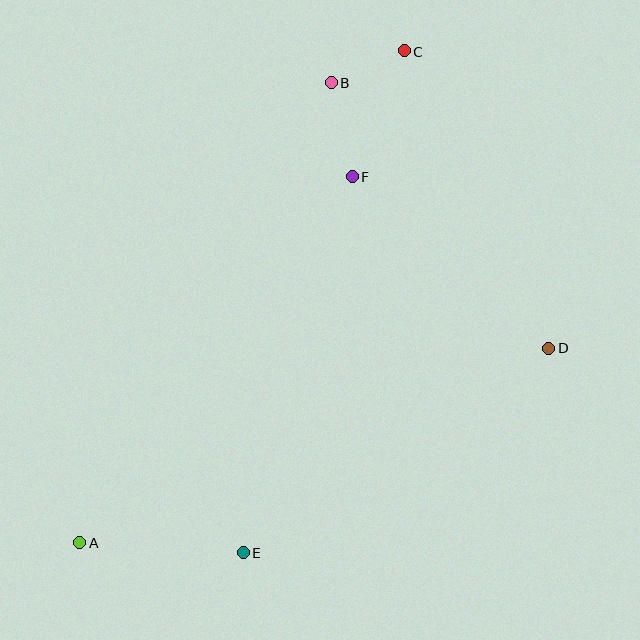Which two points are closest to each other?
Points B and C are closest to each other.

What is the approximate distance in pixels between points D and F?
The distance between D and F is approximately 261 pixels.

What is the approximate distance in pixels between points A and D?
The distance between A and D is approximately 508 pixels.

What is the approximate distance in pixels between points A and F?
The distance between A and F is approximately 456 pixels.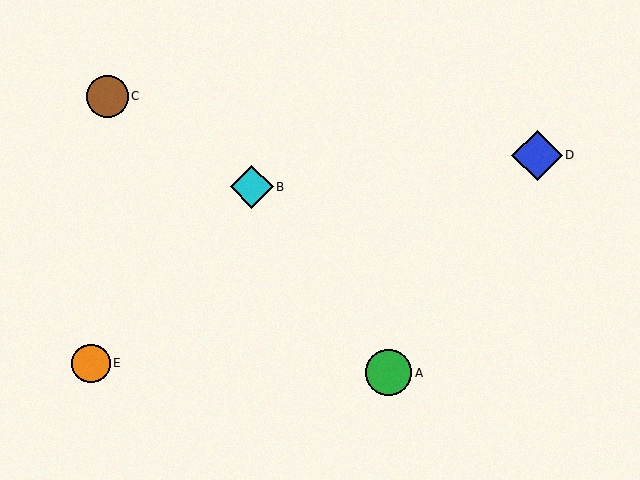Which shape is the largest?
The blue diamond (labeled D) is the largest.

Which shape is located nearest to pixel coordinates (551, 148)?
The blue diamond (labeled D) at (537, 155) is nearest to that location.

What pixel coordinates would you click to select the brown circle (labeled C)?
Click at (107, 96) to select the brown circle C.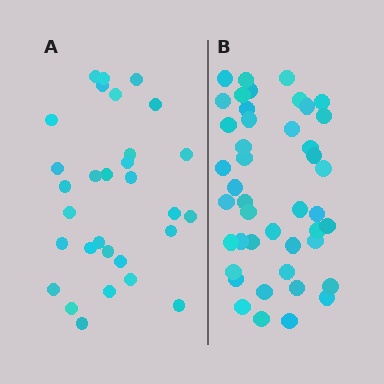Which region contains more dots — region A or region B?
Region B (the right region) has more dots.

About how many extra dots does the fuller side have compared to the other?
Region B has approximately 15 more dots than region A.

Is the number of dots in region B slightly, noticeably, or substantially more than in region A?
Region B has substantially more. The ratio is roughly 1.5 to 1.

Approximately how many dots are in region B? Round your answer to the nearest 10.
About 40 dots. (The exact count is 44, which rounds to 40.)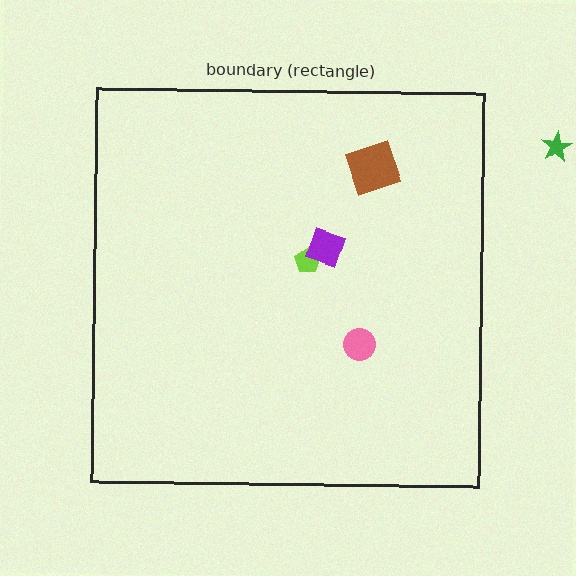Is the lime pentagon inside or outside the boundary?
Inside.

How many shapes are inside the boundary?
4 inside, 1 outside.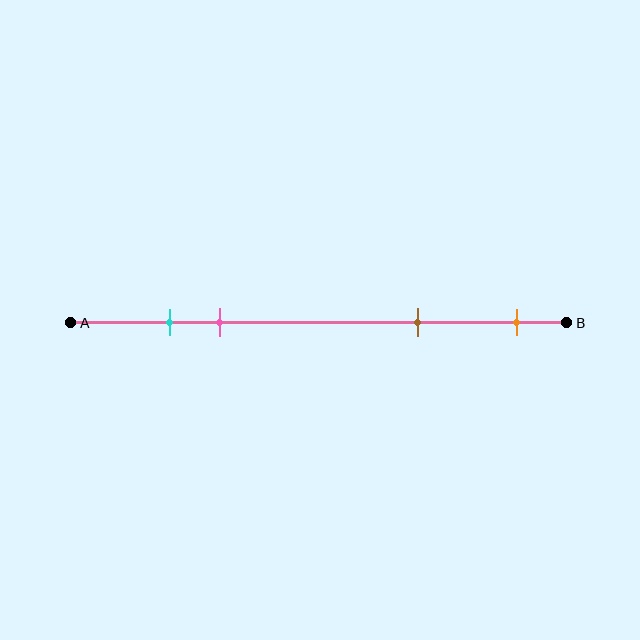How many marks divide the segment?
There are 4 marks dividing the segment.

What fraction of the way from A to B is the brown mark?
The brown mark is approximately 70% (0.7) of the way from A to B.